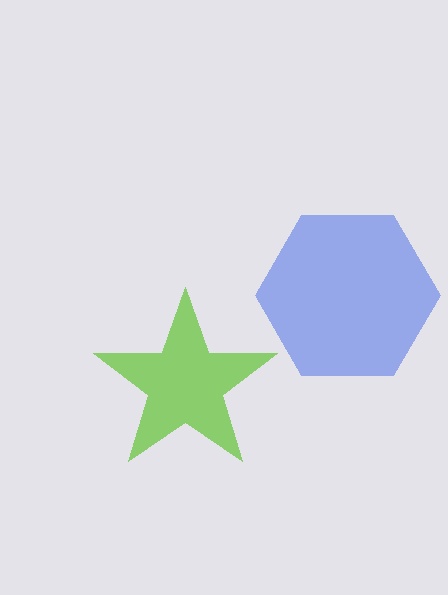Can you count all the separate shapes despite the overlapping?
Yes, there are 2 separate shapes.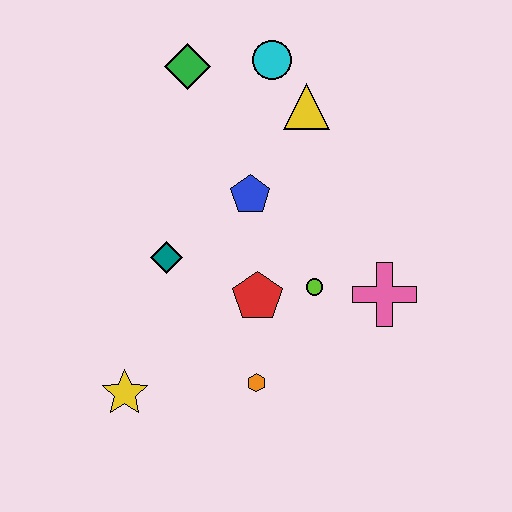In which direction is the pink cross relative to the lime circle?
The pink cross is to the right of the lime circle.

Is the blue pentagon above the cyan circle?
No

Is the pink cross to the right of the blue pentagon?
Yes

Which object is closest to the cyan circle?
The yellow triangle is closest to the cyan circle.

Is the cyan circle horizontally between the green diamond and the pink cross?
Yes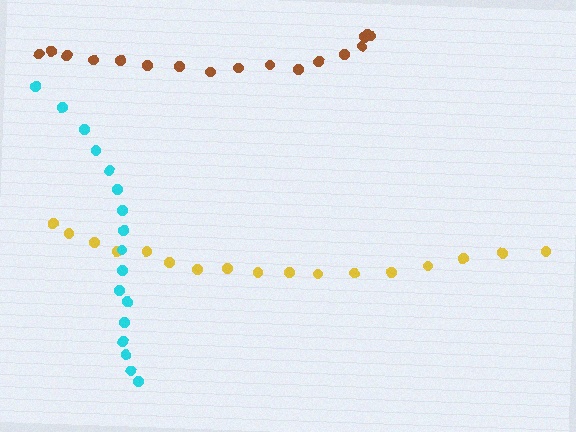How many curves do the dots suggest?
There are 3 distinct paths.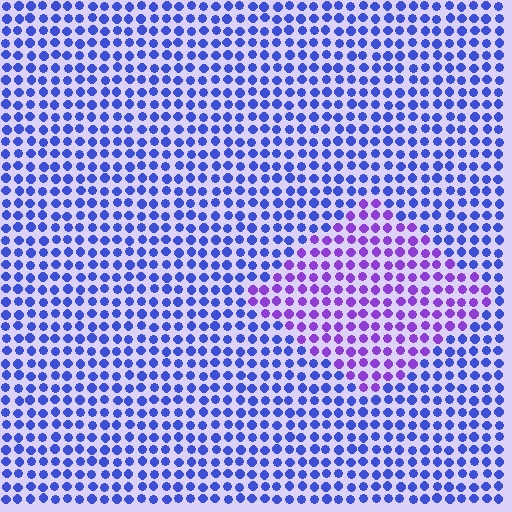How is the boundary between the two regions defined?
The boundary is defined purely by a slight shift in hue (about 40 degrees). Spacing, size, and orientation are identical on both sides.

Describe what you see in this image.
The image is filled with small blue elements in a uniform arrangement. A diamond-shaped region is visible where the elements are tinted to a slightly different hue, forming a subtle color boundary.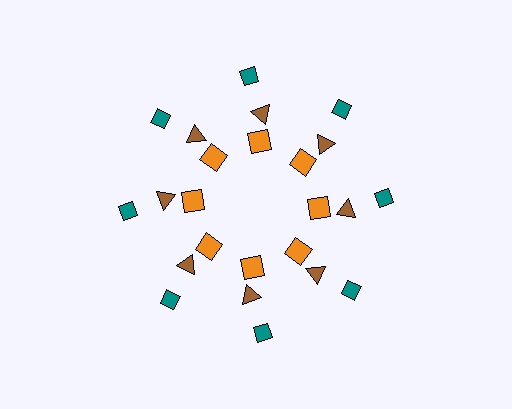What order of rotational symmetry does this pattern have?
This pattern has 8-fold rotational symmetry.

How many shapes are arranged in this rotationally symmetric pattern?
There are 24 shapes, arranged in 8 groups of 3.